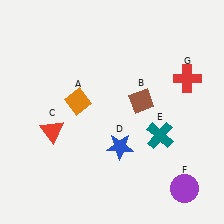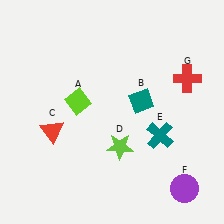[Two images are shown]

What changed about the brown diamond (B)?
In Image 1, B is brown. In Image 2, it changed to teal.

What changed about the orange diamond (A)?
In Image 1, A is orange. In Image 2, it changed to lime.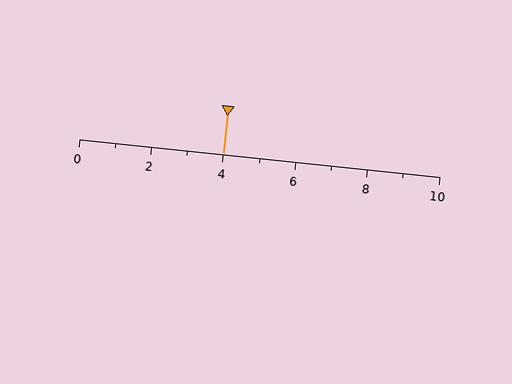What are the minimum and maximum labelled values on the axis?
The axis runs from 0 to 10.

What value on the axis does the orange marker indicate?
The marker indicates approximately 4.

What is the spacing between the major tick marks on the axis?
The major ticks are spaced 2 apart.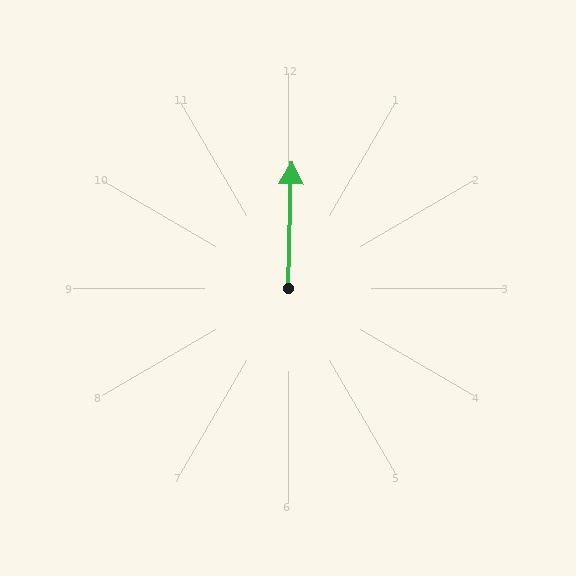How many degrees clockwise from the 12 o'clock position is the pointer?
Approximately 2 degrees.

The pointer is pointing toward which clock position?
Roughly 12 o'clock.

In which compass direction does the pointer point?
North.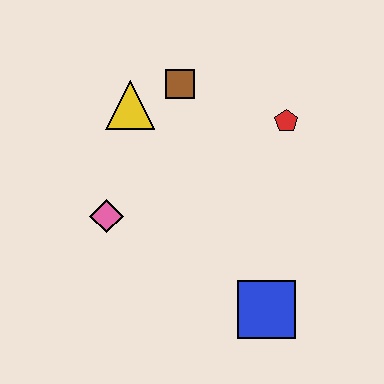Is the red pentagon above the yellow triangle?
No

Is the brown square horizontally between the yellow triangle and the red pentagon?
Yes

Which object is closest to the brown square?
The yellow triangle is closest to the brown square.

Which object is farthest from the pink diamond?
The red pentagon is farthest from the pink diamond.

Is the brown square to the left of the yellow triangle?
No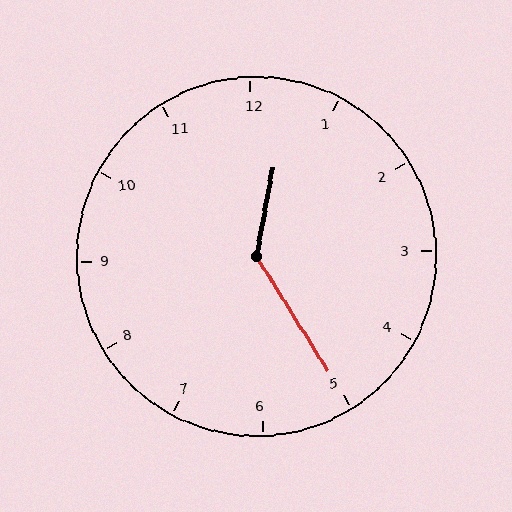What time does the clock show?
12:25.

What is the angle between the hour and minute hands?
Approximately 138 degrees.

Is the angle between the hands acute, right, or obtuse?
It is obtuse.